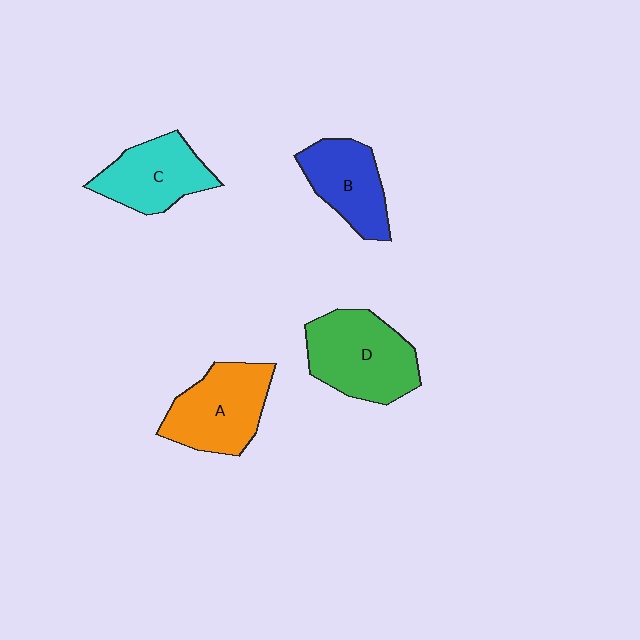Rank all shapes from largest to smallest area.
From largest to smallest: D (green), A (orange), C (cyan), B (blue).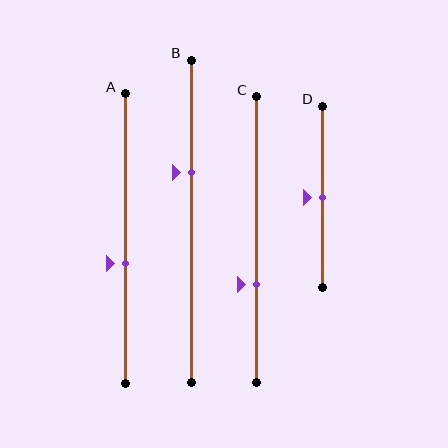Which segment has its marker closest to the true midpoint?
Segment D has its marker closest to the true midpoint.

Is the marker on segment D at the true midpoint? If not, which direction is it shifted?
Yes, the marker on segment D is at the true midpoint.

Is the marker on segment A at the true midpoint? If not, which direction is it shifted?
No, the marker on segment A is shifted downward by about 9% of the segment length.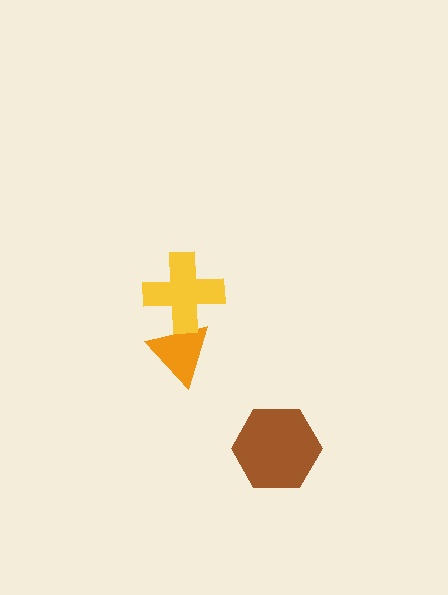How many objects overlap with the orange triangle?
1 object overlaps with the orange triangle.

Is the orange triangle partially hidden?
Yes, it is partially covered by another shape.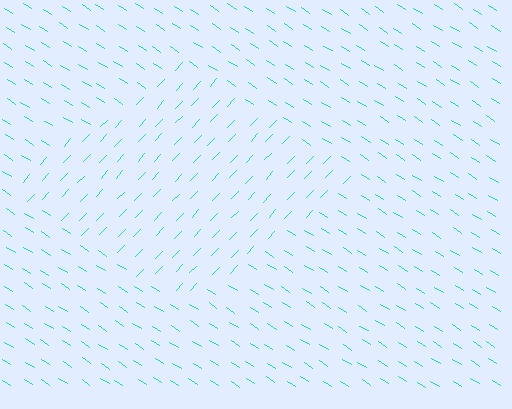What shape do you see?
I see a diamond.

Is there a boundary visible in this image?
Yes, there is a texture boundary formed by a change in line orientation.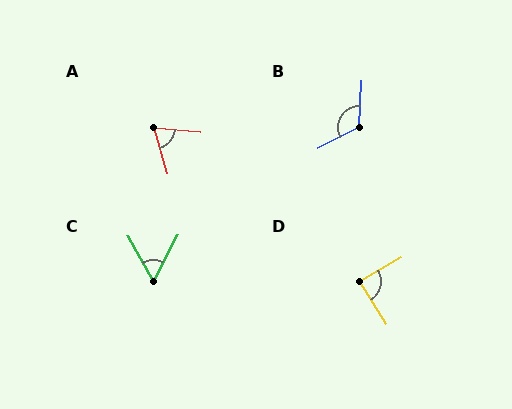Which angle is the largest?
B, at approximately 121 degrees.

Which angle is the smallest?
C, at approximately 56 degrees.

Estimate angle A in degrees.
Approximately 68 degrees.